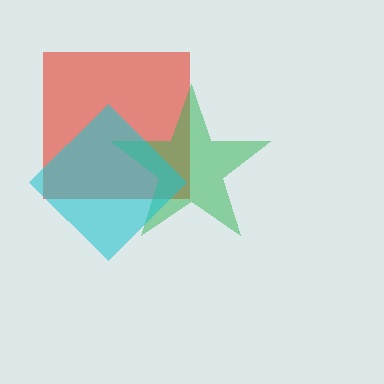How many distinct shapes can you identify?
There are 3 distinct shapes: a red square, a green star, a cyan diamond.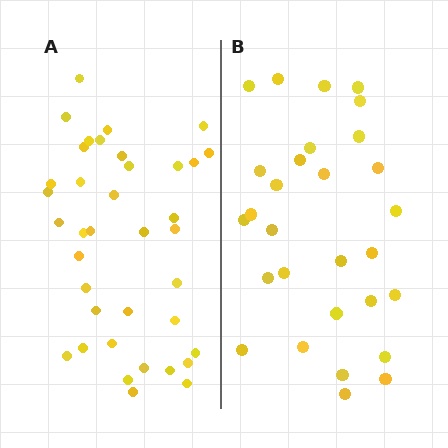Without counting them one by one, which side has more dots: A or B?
Region A (the left region) has more dots.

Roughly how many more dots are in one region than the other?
Region A has roughly 8 or so more dots than region B.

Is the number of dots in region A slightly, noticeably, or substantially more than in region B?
Region A has noticeably more, but not dramatically so. The ratio is roughly 1.3 to 1.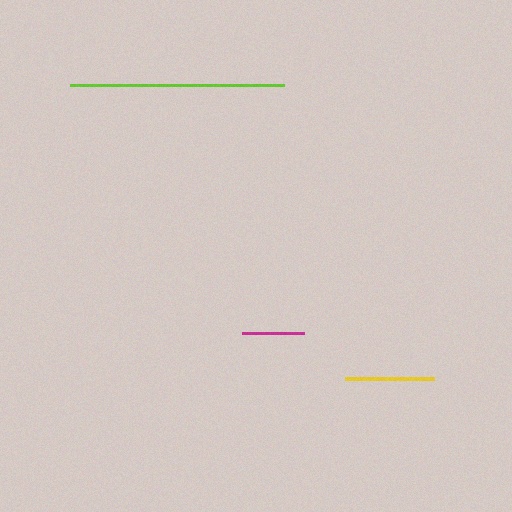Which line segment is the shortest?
The magenta line is the shortest at approximately 62 pixels.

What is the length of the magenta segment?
The magenta segment is approximately 62 pixels long.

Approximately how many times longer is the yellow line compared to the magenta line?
The yellow line is approximately 1.4 times the length of the magenta line.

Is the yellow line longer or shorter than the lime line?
The lime line is longer than the yellow line.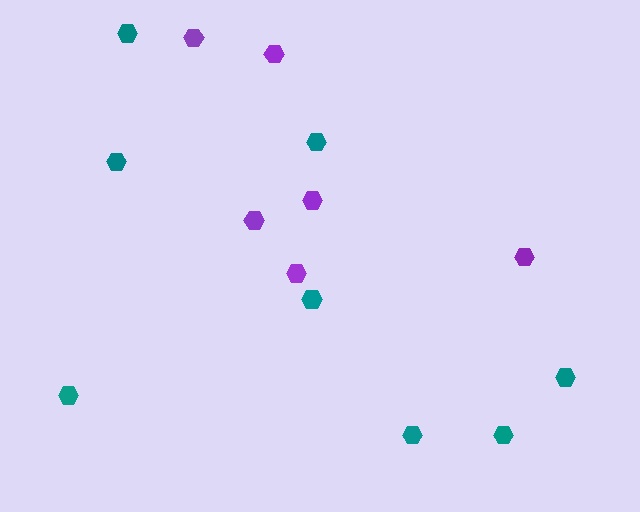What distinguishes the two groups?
There are 2 groups: one group of teal hexagons (8) and one group of purple hexagons (6).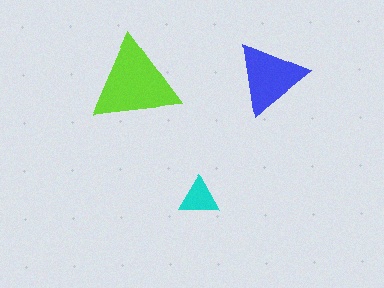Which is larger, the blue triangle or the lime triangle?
The lime one.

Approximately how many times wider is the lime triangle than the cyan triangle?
About 2 times wider.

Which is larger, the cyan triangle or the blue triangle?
The blue one.